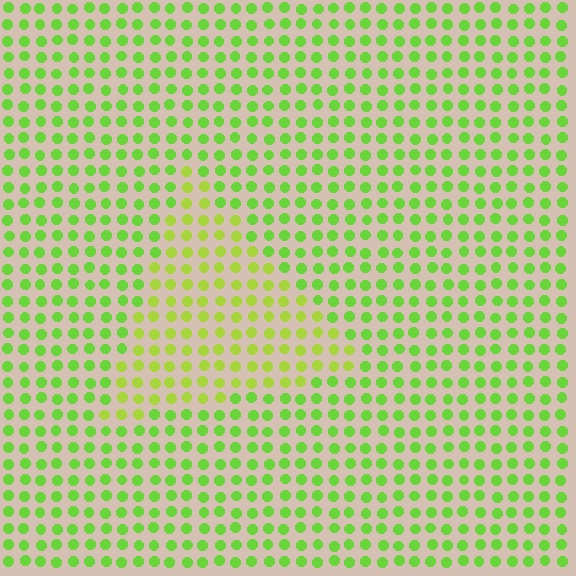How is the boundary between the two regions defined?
The boundary is defined purely by a slight shift in hue (about 24 degrees). Spacing, size, and orientation are identical on both sides.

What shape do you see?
I see a triangle.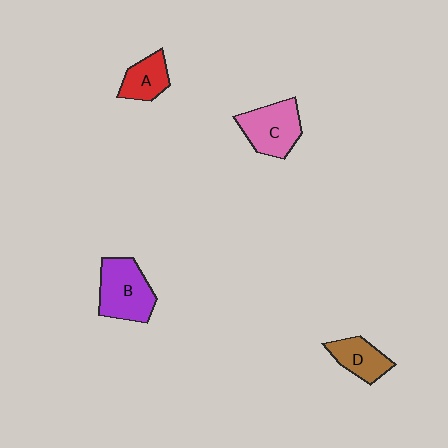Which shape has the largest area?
Shape B (purple).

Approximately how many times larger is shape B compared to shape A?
Approximately 1.7 times.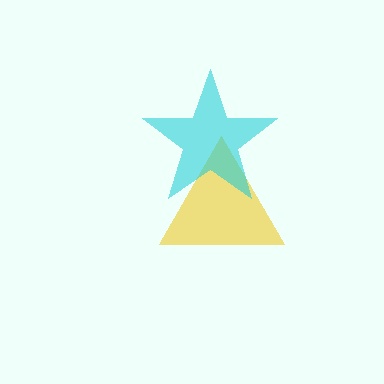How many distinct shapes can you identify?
There are 2 distinct shapes: a yellow triangle, a cyan star.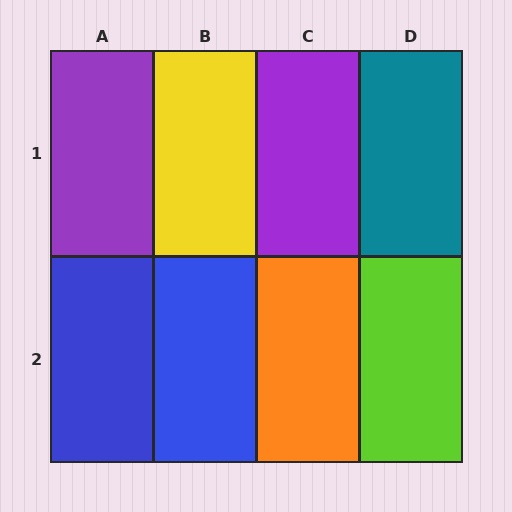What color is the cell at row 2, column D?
Lime.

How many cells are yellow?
1 cell is yellow.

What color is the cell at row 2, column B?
Blue.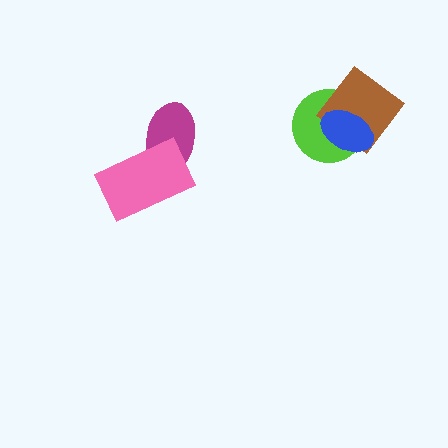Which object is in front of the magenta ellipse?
The pink rectangle is in front of the magenta ellipse.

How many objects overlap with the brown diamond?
2 objects overlap with the brown diamond.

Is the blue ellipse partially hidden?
No, no other shape covers it.